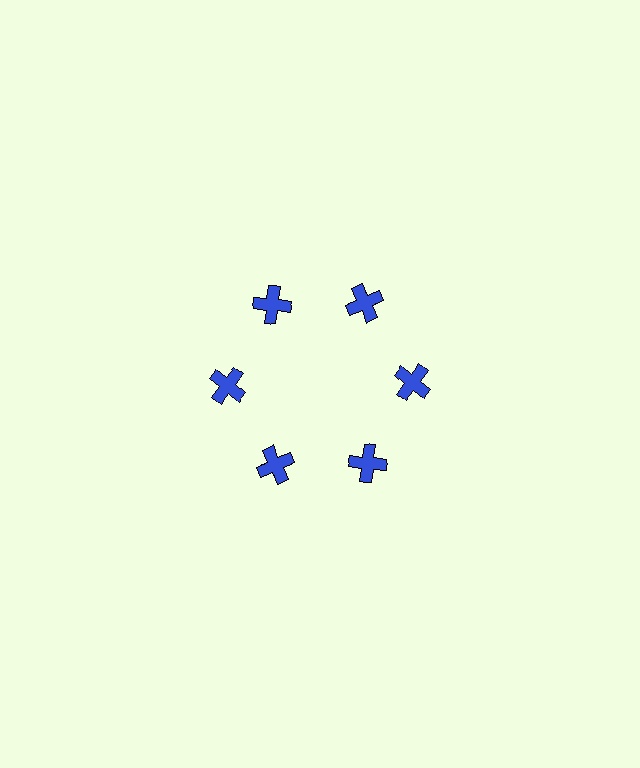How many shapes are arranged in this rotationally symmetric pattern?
There are 6 shapes, arranged in 6 groups of 1.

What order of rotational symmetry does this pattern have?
This pattern has 6-fold rotational symmetry.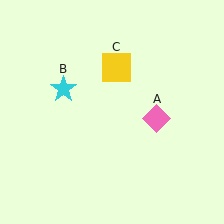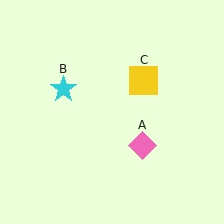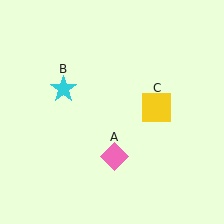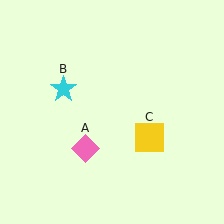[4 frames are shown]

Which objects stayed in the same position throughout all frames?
Cyan star (object B) remained stationary.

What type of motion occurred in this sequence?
The pink diamond (object A), yellow square (object C) rotated clockwise around the center of the scene.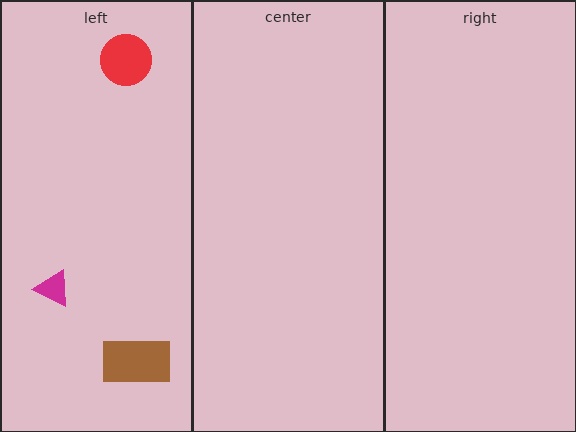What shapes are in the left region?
The red circle, the brown rectangle, the magenta triangle.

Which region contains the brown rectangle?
The left region.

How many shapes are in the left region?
3.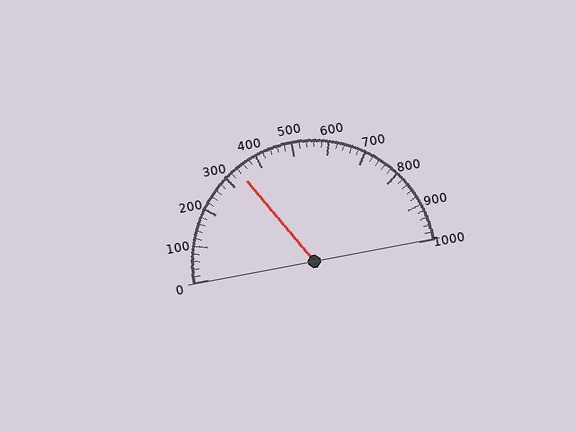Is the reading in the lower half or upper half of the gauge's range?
The reading is in the lower half of the range (0 to 1000).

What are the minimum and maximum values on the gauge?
The gauge ranges from 0 to 1000.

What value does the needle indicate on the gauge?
The needle indicates approximately 340.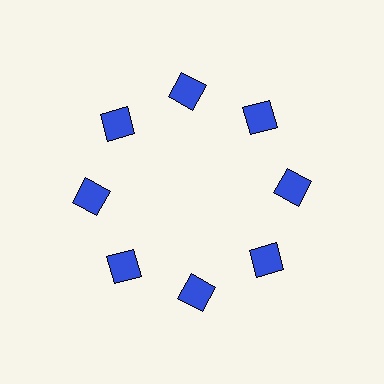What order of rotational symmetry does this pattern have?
This pattern has 8-fold rotational symmetry.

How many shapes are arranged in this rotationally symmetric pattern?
There are 8 shapes, arranged in 8 groups of 1.